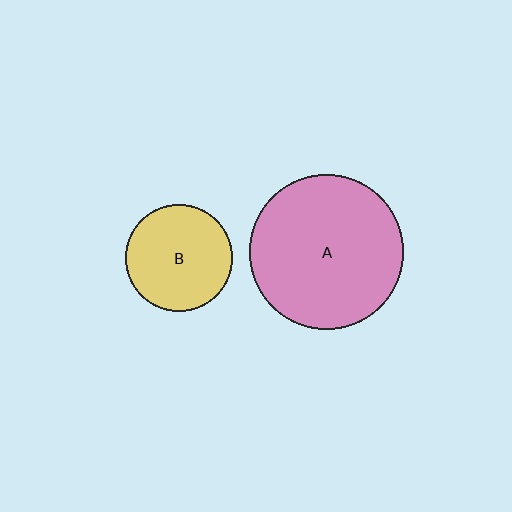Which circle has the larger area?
Circle A (pink).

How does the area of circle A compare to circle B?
Approximately 2.1 times.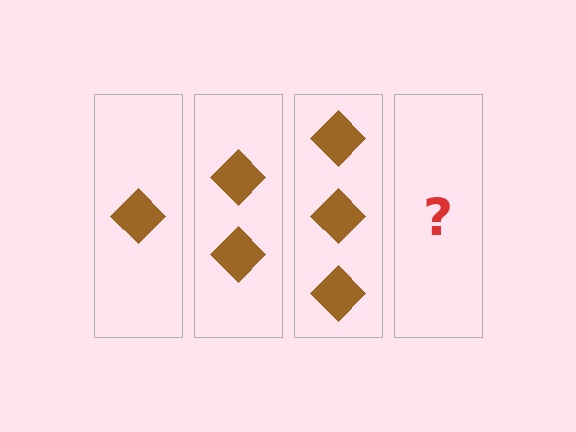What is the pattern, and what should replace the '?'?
The pattern is that each step adds one more diamond. The '?' should be 4 diamonds.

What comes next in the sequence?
The next element should be 4 diamonds.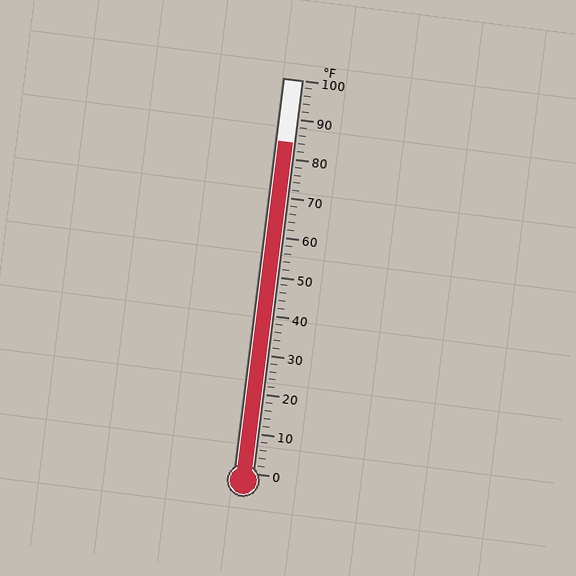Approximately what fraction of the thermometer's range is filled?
The thermometer is filled to approximately 85% of its range.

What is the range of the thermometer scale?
The thermometer scale ranges from 0°F to 100°F.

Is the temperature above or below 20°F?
The temperature is above 20°F.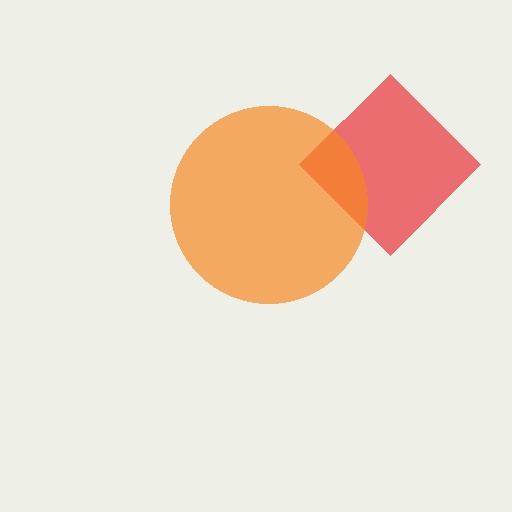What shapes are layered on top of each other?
The layered shapes are: a red diamond, an orange circle.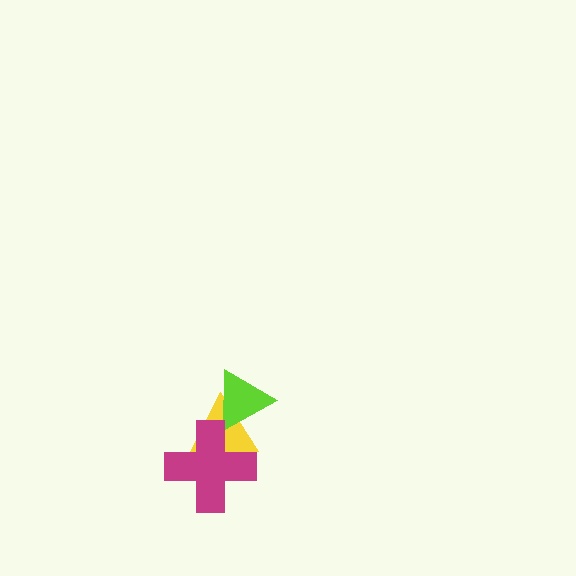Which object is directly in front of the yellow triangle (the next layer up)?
The lime triangle is directly in front of the yellow triangle.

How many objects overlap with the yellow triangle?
2 objects overlap with the yellow triangle.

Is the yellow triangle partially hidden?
Yes, it is partially covered by another shape.